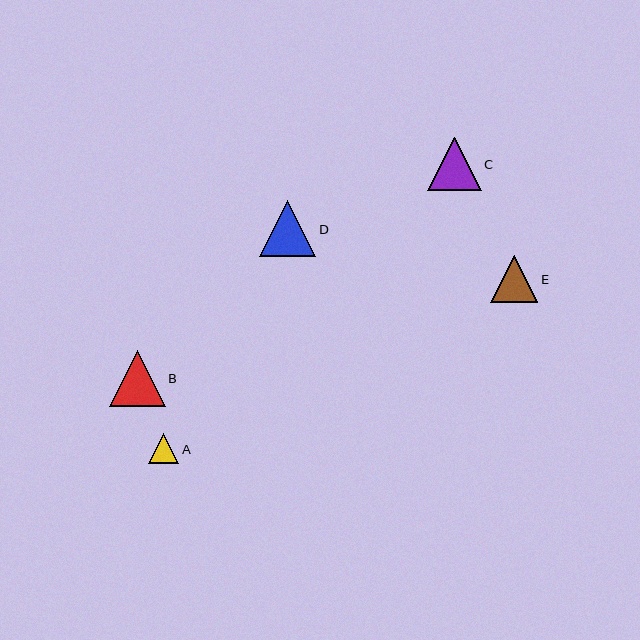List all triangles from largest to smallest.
From largest to smallest: D, B, C, E, A.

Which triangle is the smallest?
Triangle A is the smallest with a size of approximately 30 pixels.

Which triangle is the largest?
Triangle D is the largest with a size of approximately 56 pixels.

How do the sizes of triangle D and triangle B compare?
Triangle D and triangle B are approximately the same size.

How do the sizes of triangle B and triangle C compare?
Triangle B and triangle C are approximately the same size.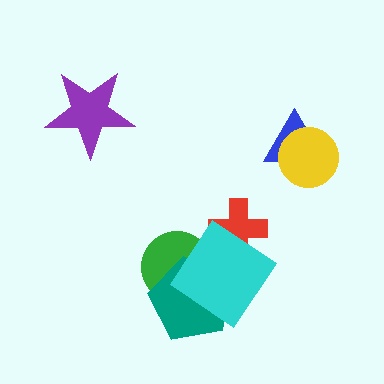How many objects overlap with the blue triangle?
1 object overlaps with the blue triangle.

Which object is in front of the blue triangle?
The yellow circle is in front of the blue triangle.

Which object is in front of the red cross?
The cyan diamond is in front of the red cross.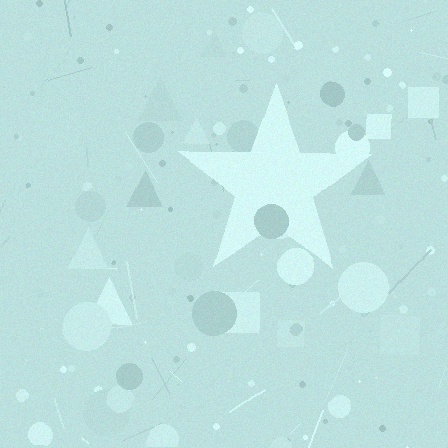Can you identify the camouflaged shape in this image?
The camouflaged shape is a star.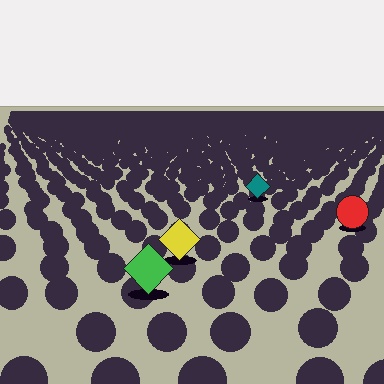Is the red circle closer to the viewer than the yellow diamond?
No. The yellow diamond is closer — you can tell from the texture gradient: the ground texture is coarser near it.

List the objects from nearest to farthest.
From nearest to farthest: the green diamond, the yellow diamond, the red circle, the teal diamond.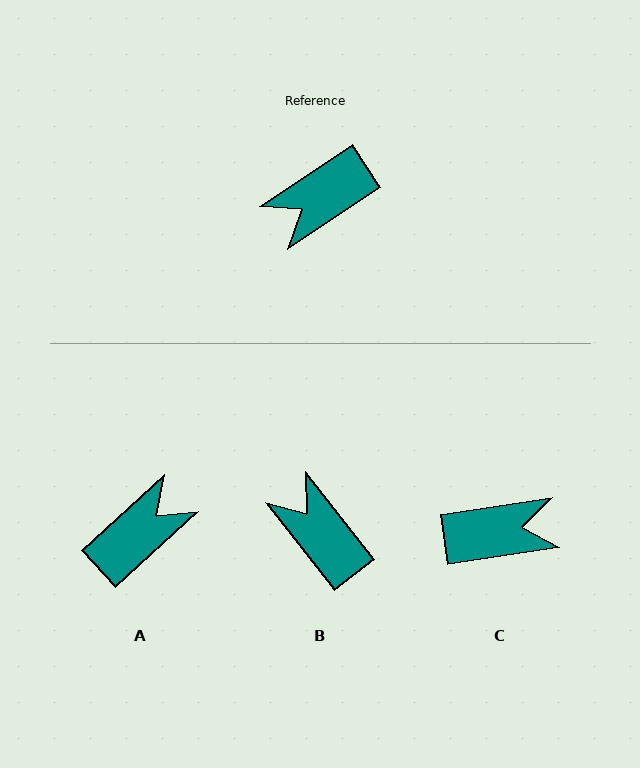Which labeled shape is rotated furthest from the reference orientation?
A, about 171 degrees away.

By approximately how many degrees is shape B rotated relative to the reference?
Approximately 86 degrees clockwise.